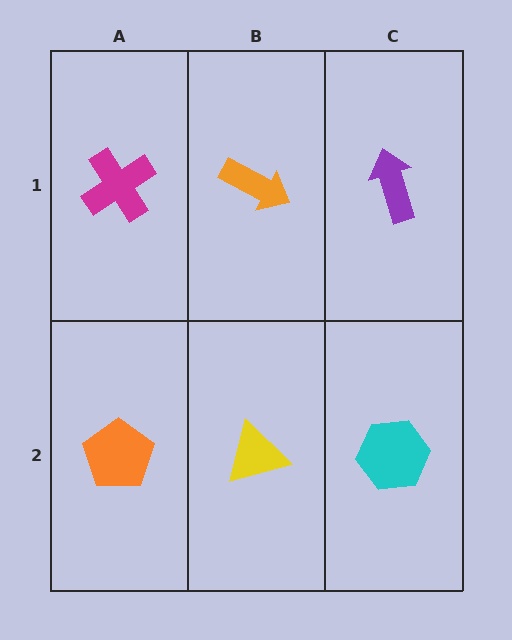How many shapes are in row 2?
3 shapes.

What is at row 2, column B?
A yellow triangle.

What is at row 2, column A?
An orange pentagon.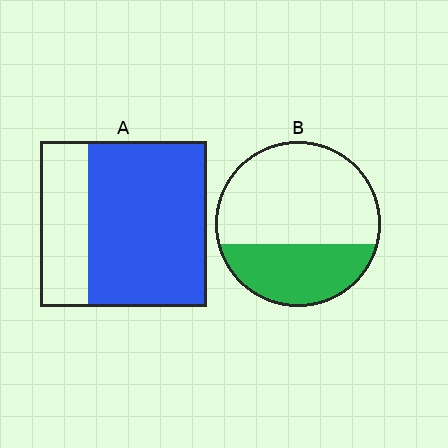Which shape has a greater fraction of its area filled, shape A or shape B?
Shape A.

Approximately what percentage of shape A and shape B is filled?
A is approximately 70% and B is approximately 35%.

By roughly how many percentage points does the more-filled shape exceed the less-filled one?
By roughly 35 percentage points (A over B).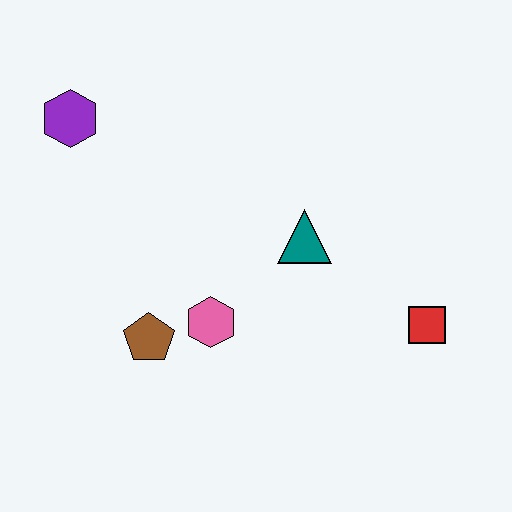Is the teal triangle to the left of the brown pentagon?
No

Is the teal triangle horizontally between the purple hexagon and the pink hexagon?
No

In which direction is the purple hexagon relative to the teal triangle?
The purple hexagon is to the left of the teal triangle.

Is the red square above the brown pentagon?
Yes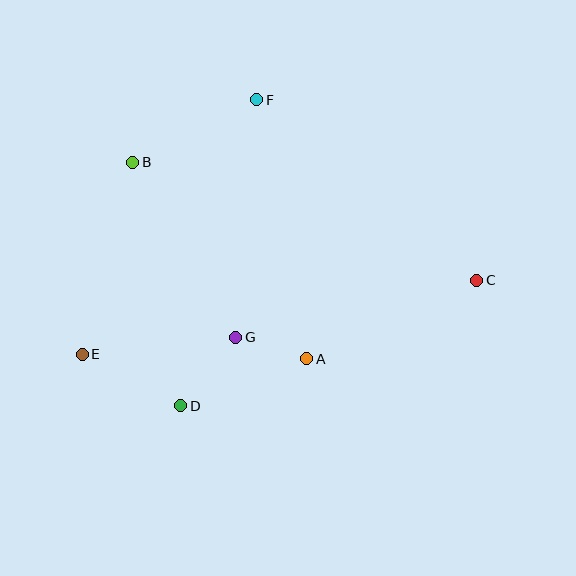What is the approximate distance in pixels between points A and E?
The distance between A and E is approximately 225 pixels.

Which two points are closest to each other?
Points A and G are closest to each other.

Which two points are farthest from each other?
Points C and E are farthest from each other.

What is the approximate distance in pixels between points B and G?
The distance between B and G is approximately 203 pixels.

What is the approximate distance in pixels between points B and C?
The distance between B and C is approximately 364 pixels.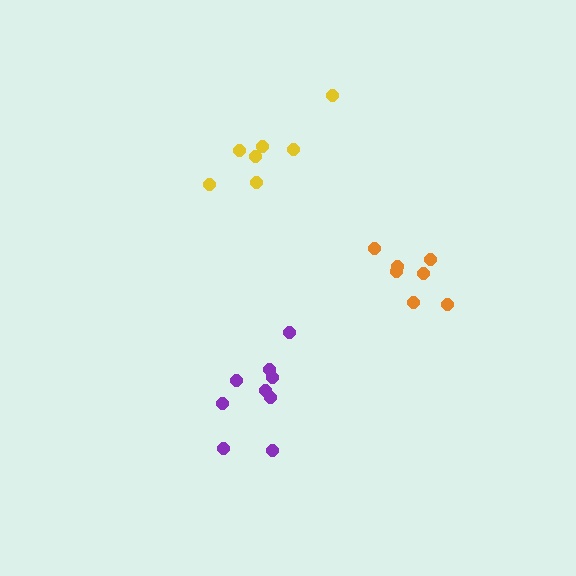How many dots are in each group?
Group 1: 7 dots, Group 2: 9 dots, Group 3: 7 dots (23 total).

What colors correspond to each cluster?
The clusters are colored: orange, purple, yellow.